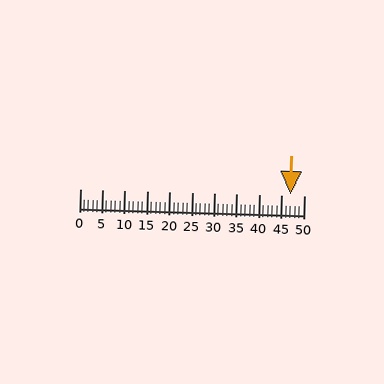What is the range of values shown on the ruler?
The ruler shows values from 0 to 50.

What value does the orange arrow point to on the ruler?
The orange arrow points to approximately 47.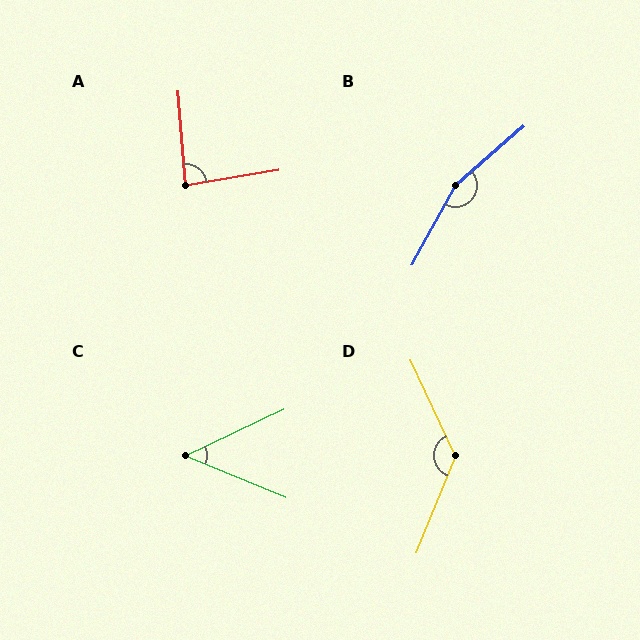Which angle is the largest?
B, at approximately 159 degrees.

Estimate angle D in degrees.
Approximately 133 degrees.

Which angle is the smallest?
C, at approximately 48 degrees.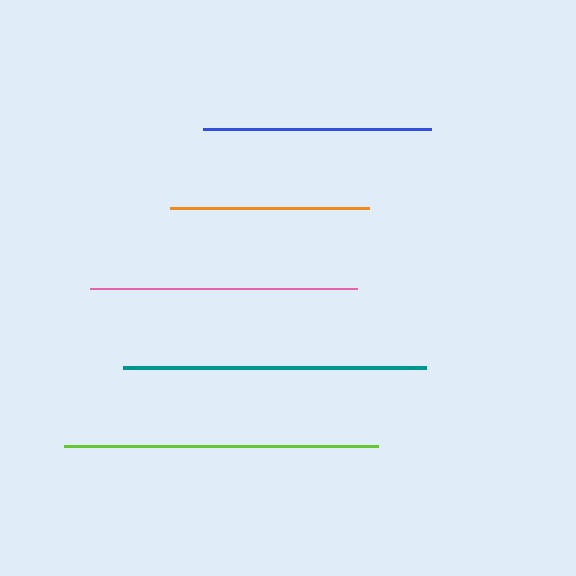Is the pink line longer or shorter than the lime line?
The lime line is longer than the pink line.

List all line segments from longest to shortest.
From longest to shortest: lime, teal, pink, blue, orange.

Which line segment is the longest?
The lime line is the longest at approximately 314 pixels.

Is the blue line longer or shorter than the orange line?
The blue line is longer than the orange line.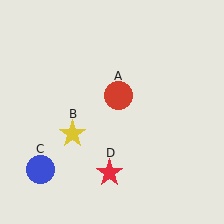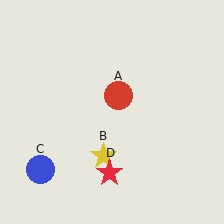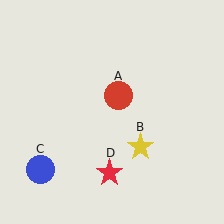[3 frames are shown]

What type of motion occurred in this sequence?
The yellow star (object B) rotated counterclockwise around the center of the scene.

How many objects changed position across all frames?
1 object changed position: yellow star (object B).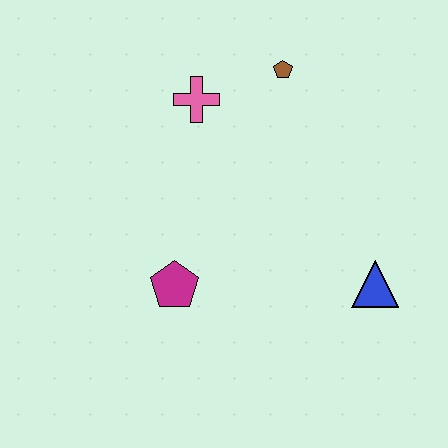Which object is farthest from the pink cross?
The blue triangle is farthest from the pink cross.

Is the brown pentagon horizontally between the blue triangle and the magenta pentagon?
Yes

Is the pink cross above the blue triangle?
Yes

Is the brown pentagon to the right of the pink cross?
Yes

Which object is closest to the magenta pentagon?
The pink cross is closest to the magenta pentagon.